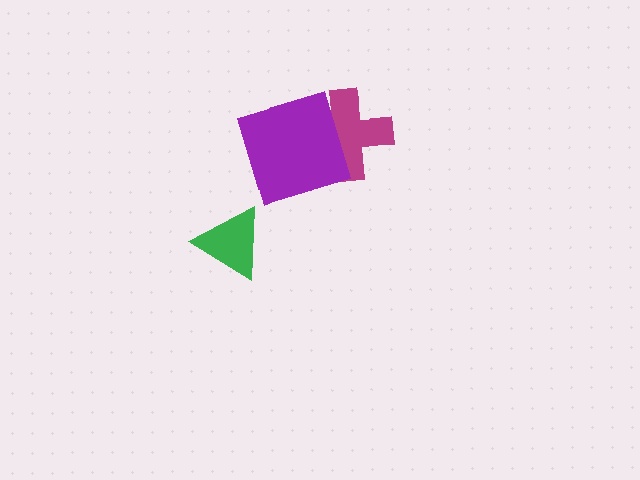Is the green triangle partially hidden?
No, no other shape covers it.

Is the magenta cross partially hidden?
Yes, it is partially covered by another shape.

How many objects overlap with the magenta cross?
1 object overlaps with the magenta cross.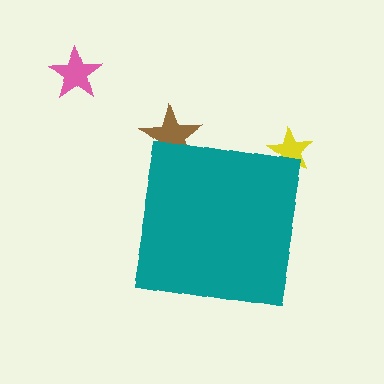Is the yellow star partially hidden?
Yes, the yellow star is partially hidden behind the teal square.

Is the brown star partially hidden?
Yes, the brown star is partially hidden behind the teal square.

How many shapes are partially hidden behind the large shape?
2 shapes are partially hidden.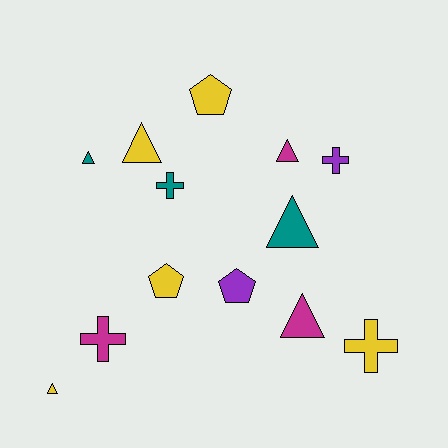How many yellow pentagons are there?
There are 2 yellow pentagons.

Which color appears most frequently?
Yellow, with 5 objects.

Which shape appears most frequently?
Triangle, with 6 objects.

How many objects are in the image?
There are 13 objects.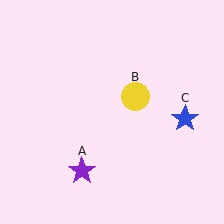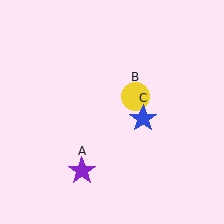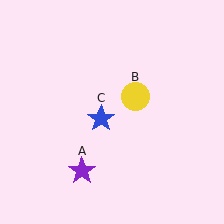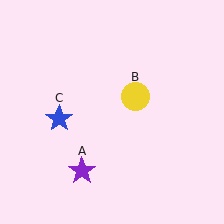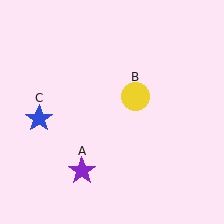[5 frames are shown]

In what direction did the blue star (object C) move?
The blue star (object C) moved left.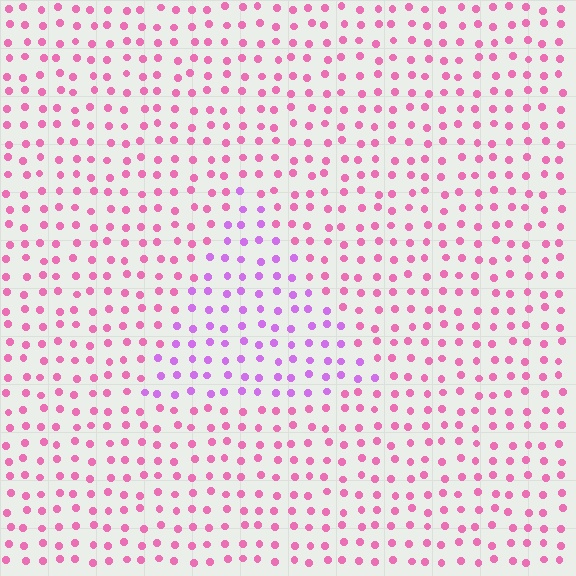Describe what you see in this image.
The image is filled with small pink elements in a uniform arrangement. A triangle-shaped region is visible where the elements are tinted to a slightly different hue, forming a subtle color boundary.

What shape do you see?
I see a triangle.